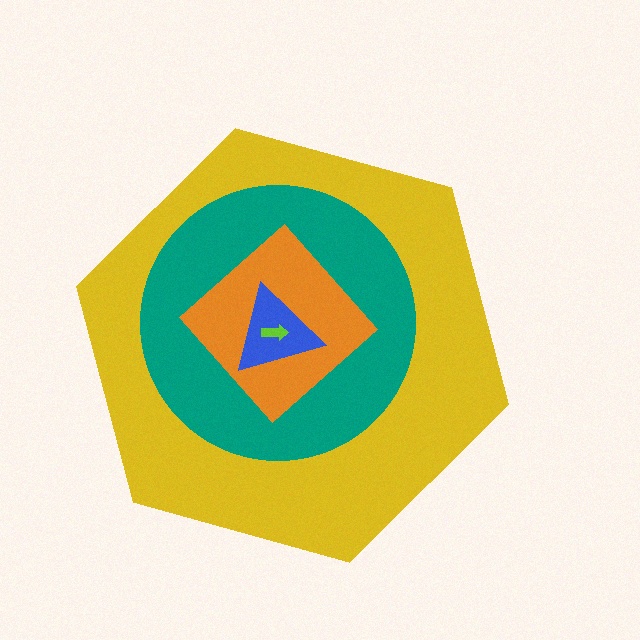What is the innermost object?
The lime arrow.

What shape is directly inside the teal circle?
The orange diamond.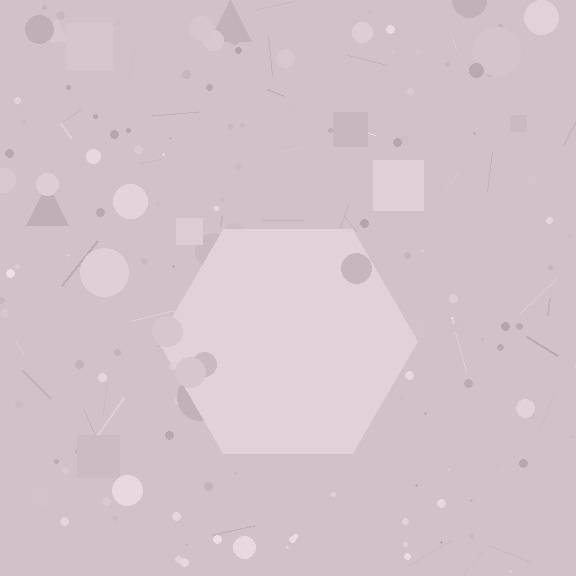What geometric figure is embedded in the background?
A hexagon is embedded in the background.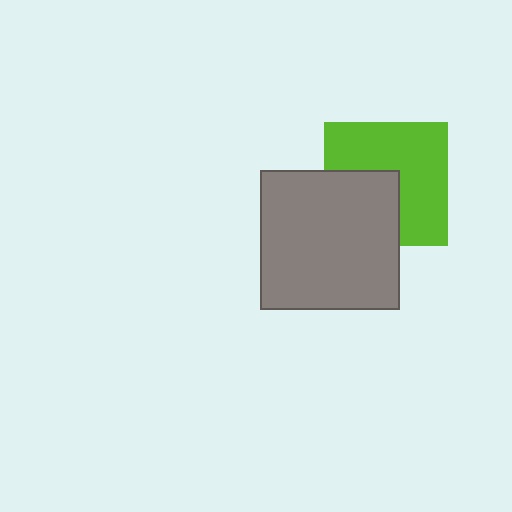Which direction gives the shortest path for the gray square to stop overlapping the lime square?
Moving toward the lower-left gives the shortest separation.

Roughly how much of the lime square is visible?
About half of it is visible (roughly 62%).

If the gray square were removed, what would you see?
You would see the complete lime square.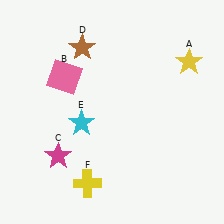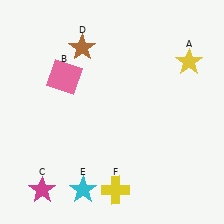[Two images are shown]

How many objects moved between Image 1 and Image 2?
3 objects moved between the two images.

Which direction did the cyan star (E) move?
The cyan star (E) moved down.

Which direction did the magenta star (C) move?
The magenta star (C) moved down.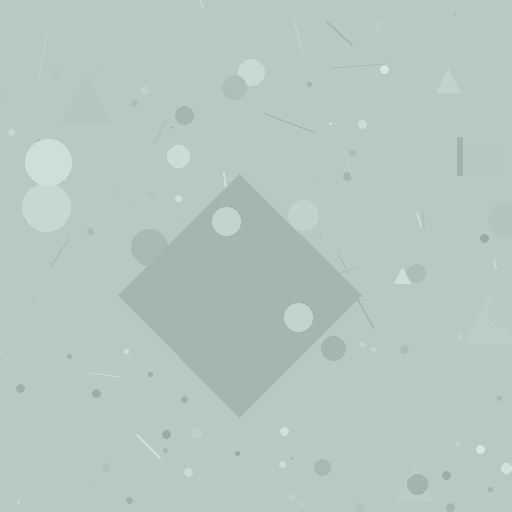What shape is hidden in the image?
A diamond is hidden in the image.